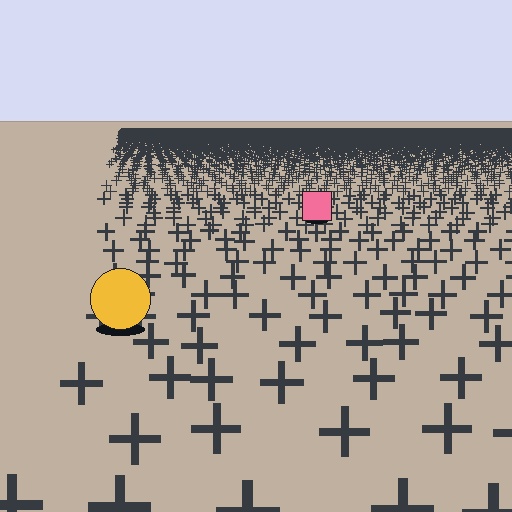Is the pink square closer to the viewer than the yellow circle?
No. The yellow circle is closer — you can tell from the texture gradient: the ground texture is coarser near it.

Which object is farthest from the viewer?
The pink square is farthest from the viewer. It appears smaller and the ground texture around it is denser.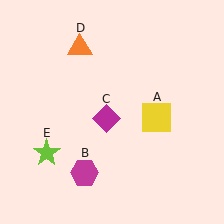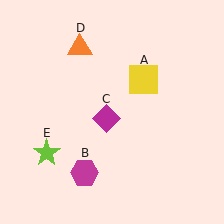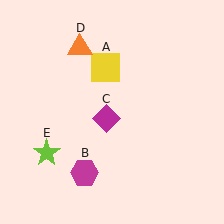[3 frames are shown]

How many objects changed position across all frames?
1 object changed position: yellow square (object A).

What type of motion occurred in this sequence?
The yellow square (object A) rotated counterclockwise around the center of the scene.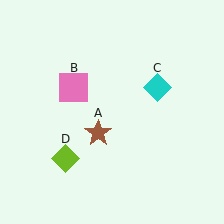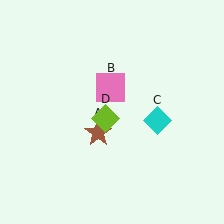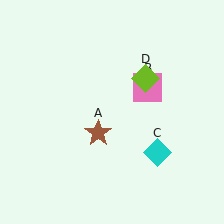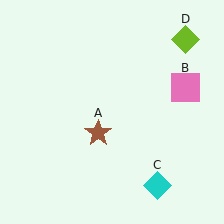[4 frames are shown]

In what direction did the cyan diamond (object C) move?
The cyan diamond (object C) moved down.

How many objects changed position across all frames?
3 objects changed position: pink square (object B), cyan diamond (object C), lime diamond (object D).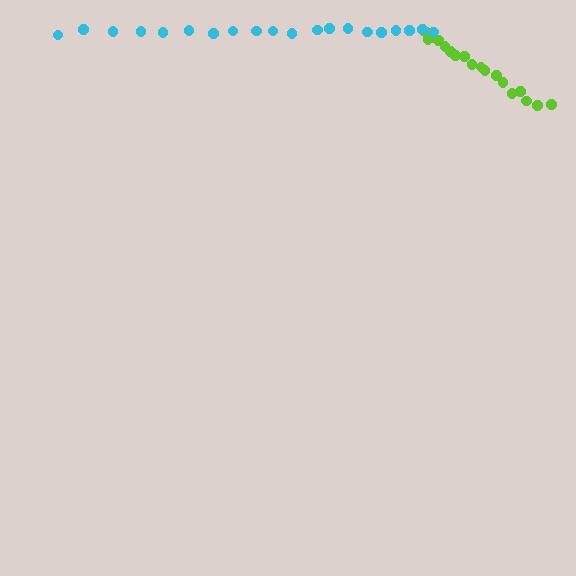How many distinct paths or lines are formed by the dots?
There are 2 distinct paths.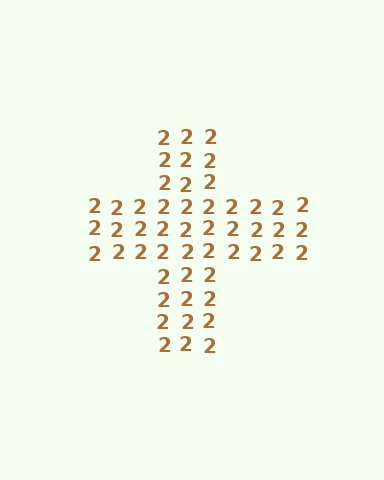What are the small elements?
The small elements are digit 2's.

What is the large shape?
The large shape is a cross.